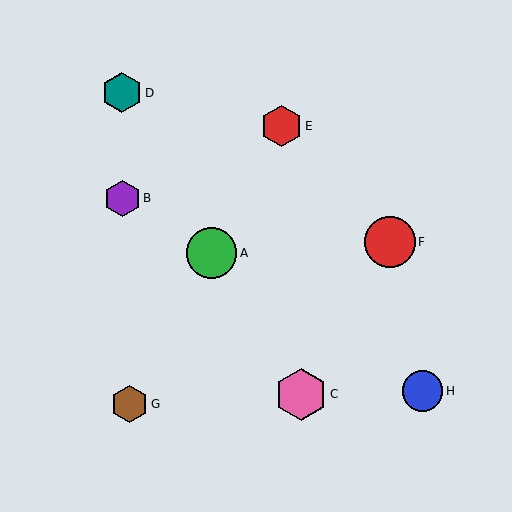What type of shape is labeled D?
Shape D is a teal hexagon.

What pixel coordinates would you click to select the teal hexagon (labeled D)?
Click at (122, 93) to select the teal hexagon D.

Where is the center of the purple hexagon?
The center of the purple hexagon is at (123, 198).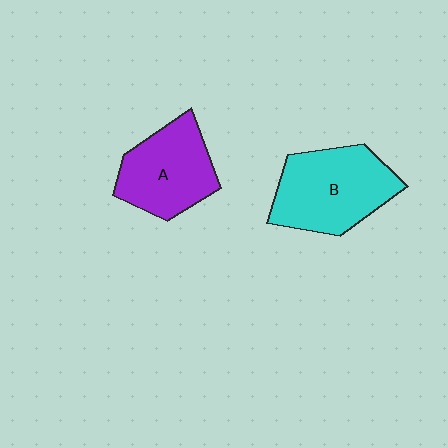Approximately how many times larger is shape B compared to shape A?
Approximately 1.2 times.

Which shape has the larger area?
Shape B (cyan).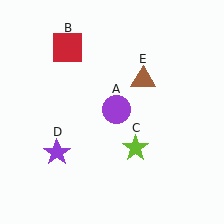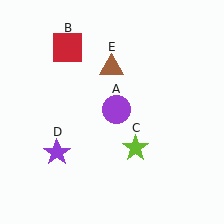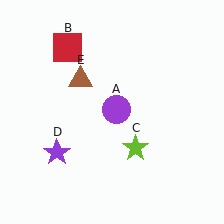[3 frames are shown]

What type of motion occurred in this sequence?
The brown triangle (object E) rotated counterclockwise around the center of the scene.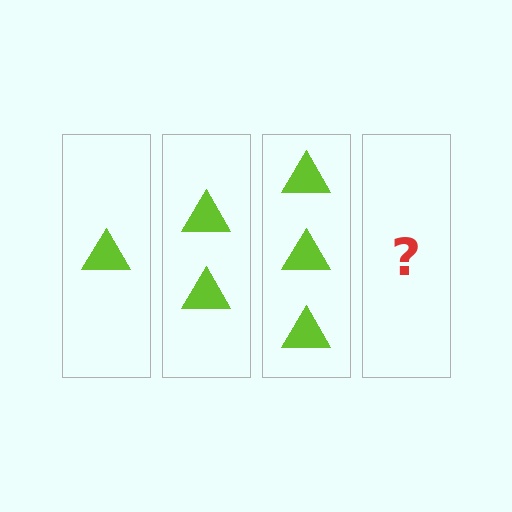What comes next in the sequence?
The next element should be 4 triangles.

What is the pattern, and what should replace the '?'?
The pattern is that each step adds one more triangle. The '?' should be 4 triangles.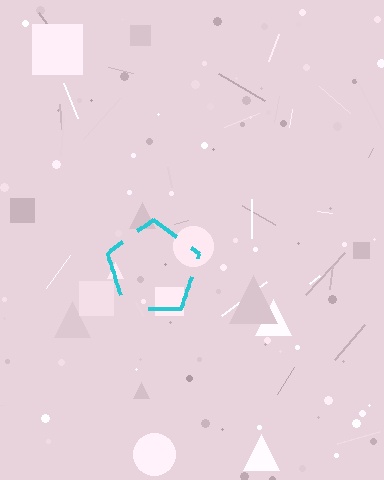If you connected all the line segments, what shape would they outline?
They would outline a pentagon.